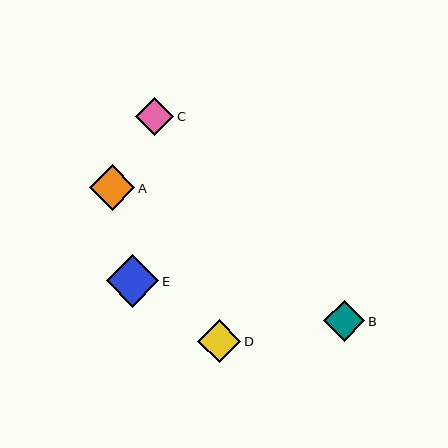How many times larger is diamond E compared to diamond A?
Diamond E is approximately 1.2 times the size of diamond A.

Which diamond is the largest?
Diamond E is the largest with a size of approximately 52 pixels.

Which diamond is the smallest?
Diamond C is the smallest with a size of approximately 38 pixels.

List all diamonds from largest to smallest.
From largest to smallest: E, A, D, B, C.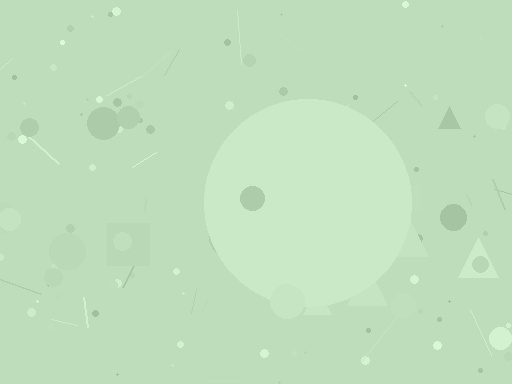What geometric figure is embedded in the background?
A circle is embedded in the background.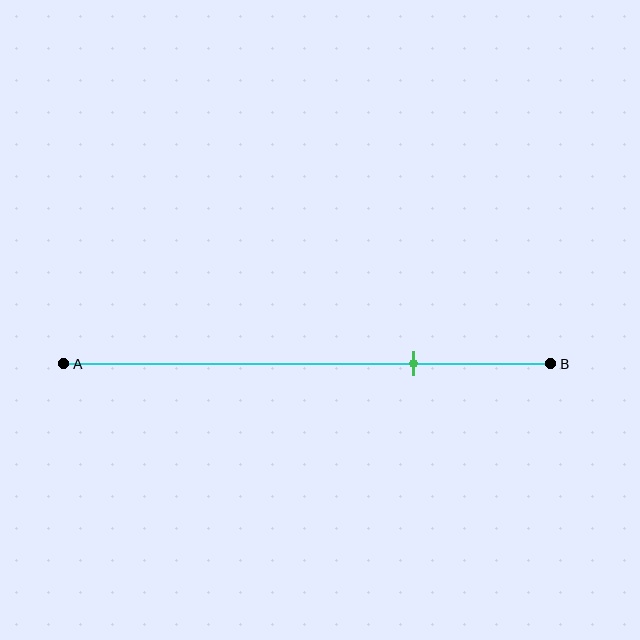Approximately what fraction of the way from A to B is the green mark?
The green mark is approximately 70% of the way from A to B.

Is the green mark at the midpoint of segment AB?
No, the mark is at about 70% from A, not at the 50% midpoint.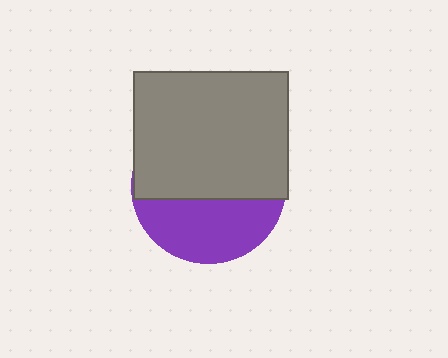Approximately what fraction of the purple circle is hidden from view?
Roughly 60% of the purple circle is hidden behind the gray rectangle.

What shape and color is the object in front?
The object in front is a gray rectangle.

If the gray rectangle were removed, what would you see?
You would see the complete purple circle.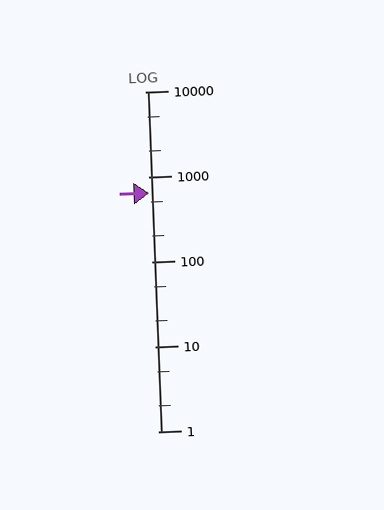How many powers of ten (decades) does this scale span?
The scale spans 4 decades, from 1 to 10000.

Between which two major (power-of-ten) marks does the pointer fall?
The pointer is between 100 and 1000.